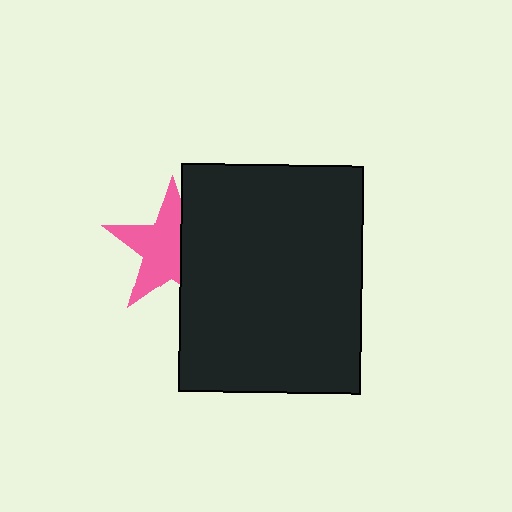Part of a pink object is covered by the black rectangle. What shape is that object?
It is a star.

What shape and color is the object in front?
The object in front is a black rectangle.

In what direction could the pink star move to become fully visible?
The pink star could move left. That would shift it out from behind the black rectangle entirely.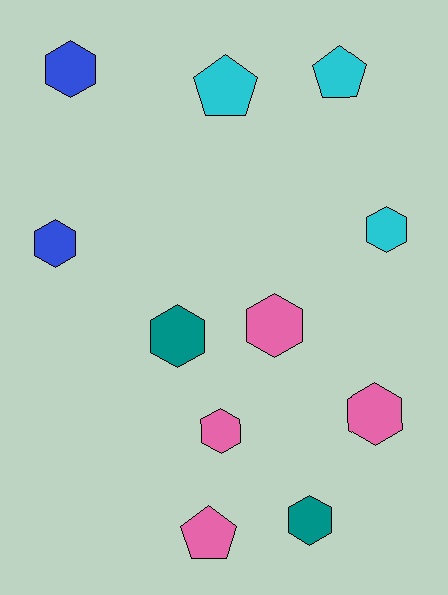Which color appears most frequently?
Pink, with 4 objects.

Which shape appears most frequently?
Hexagon, with 8 objects.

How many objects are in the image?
There are 11 objects.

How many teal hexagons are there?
There are 2 teal hexagons.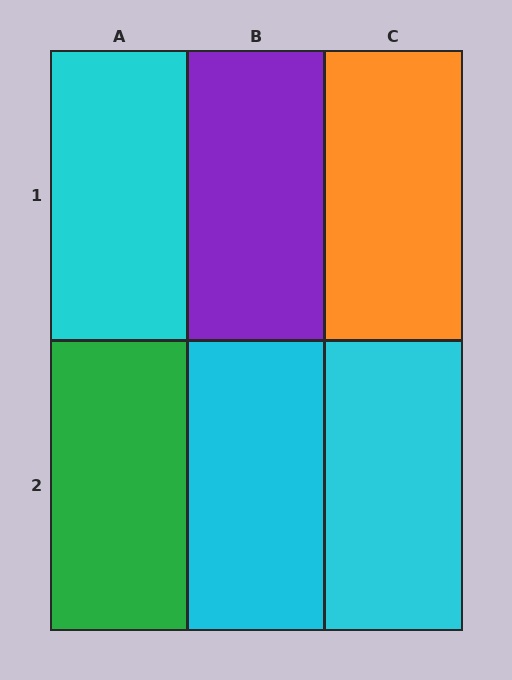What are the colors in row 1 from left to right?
Cyan, purple, orange.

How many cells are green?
1 cell is green.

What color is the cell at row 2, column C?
Cyan.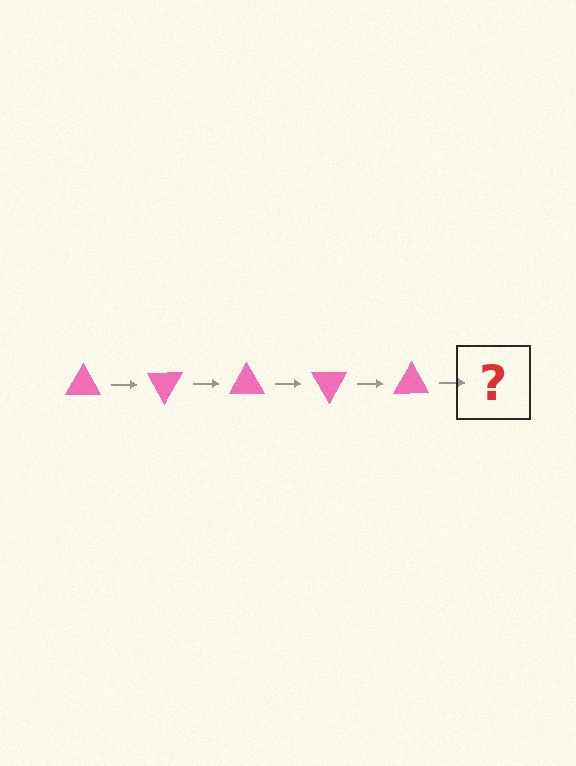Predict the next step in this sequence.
The next step is a pink triangle rotated 300 degrees.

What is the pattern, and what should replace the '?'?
The pattern is that the triangle rotates 60 degrees each step. The '?' should be a pink triangle rotated 300 degrees.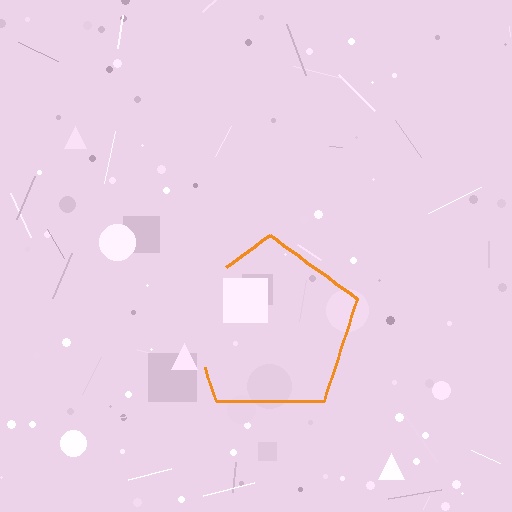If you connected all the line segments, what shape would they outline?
They would outline a pentagon.